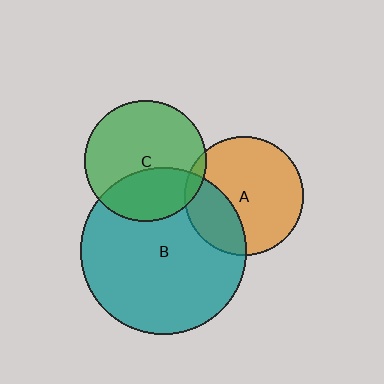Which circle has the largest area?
Circle B (teal).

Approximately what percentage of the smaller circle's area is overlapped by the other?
Approximately 35%.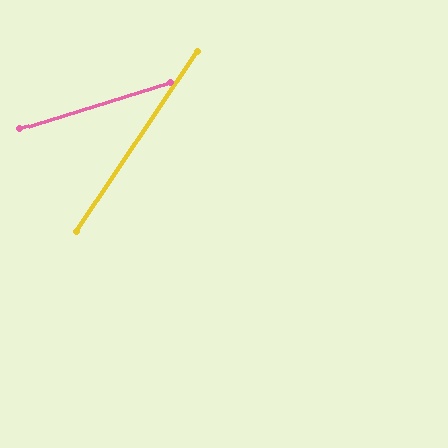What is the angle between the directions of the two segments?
Approximately 39 degrees.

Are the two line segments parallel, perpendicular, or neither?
Neither parallel nor perpendicular — they differ by about 39°.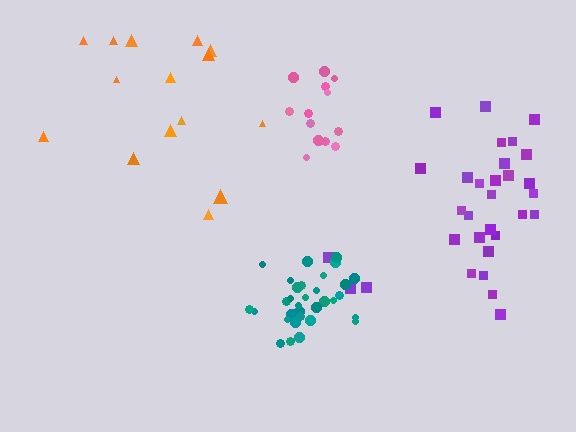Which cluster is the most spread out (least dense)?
Orange.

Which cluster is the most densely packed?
Teal.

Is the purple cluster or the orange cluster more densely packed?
Purple.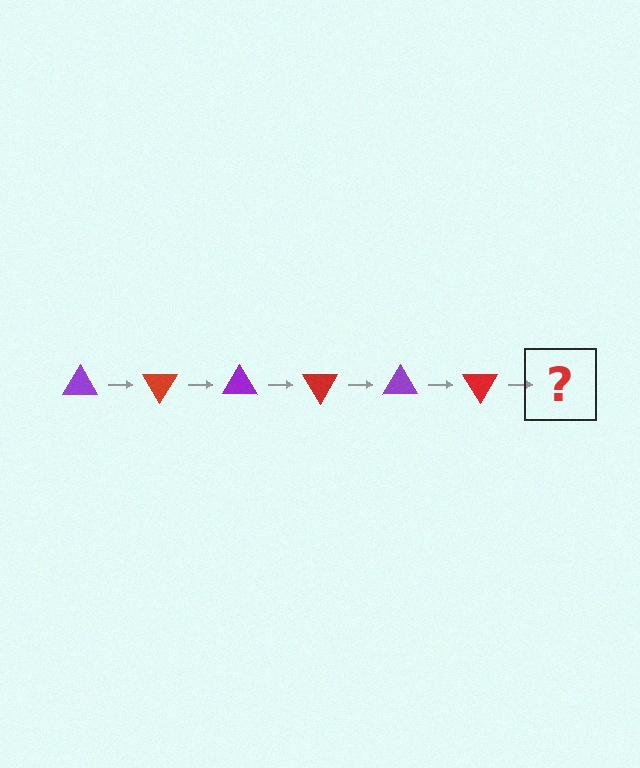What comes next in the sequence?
The next element should be a purple triangle, rotated 360 degrees from the start.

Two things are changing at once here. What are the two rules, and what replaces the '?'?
The two rules are that it rotates 60 degrees each step and the color cycles through purple and red. The '?' should be a purple triangle, rotated 360 degrees from the start.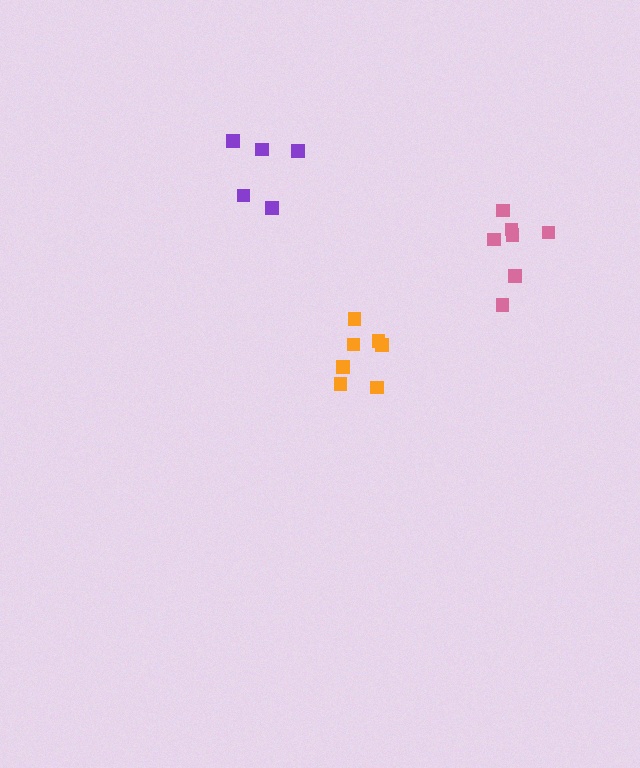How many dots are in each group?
Group 1: 7 dots, Group 2: 5 dots, Group 3: 7 dots (19 total).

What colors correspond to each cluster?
The clusters are colored: orange, purple, pink.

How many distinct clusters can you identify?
There are 3 distinct clusters.